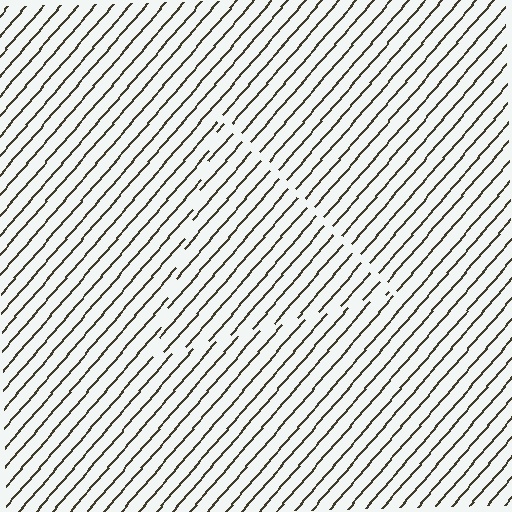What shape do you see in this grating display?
An illusory triangle. The interior of the shape contains the same grating, shifted by half a period — the contour is defined by the phase discontinuity where line-ends from the inner and outer gratings abut.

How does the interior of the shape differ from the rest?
The interior of the shape contains the same grating, shifted by half a period — the contour is defined by the phase discontinuity where line-ends from the inner and outer gratings abut.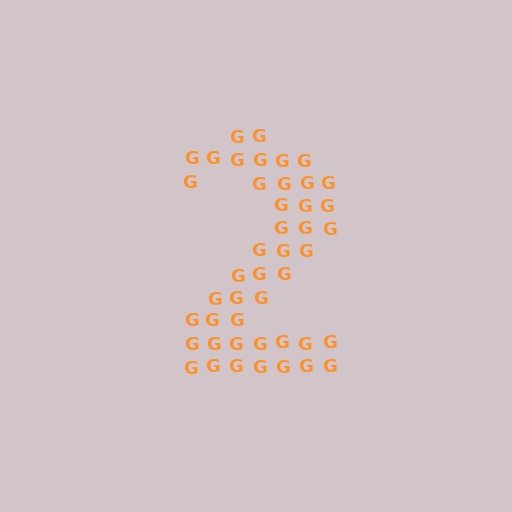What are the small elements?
The small elements are letter G's.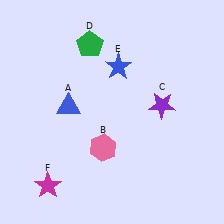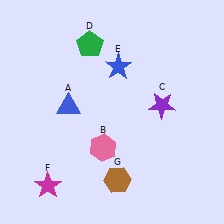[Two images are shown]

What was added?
A brown hexagon (G) was added in Image 2.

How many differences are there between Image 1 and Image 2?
There is 1 difference between the two images.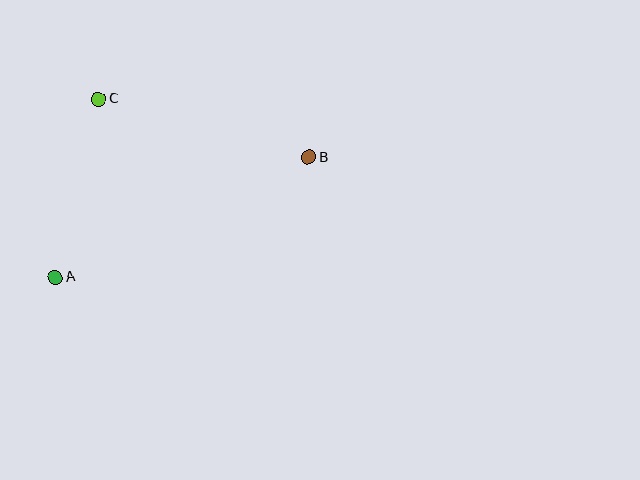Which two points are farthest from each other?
Points A and B are farthest from each other.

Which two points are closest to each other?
Points A and C are closest to each other.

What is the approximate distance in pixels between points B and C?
The distance between B and C is approximately 218 pixels.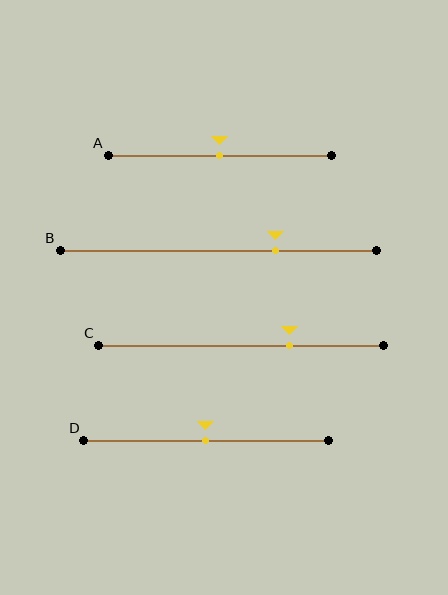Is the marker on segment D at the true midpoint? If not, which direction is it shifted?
Yes, the marker on segment D is at the true midpoint.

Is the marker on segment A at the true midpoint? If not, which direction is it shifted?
Yes, the marker on segment A is at the true midpoint.